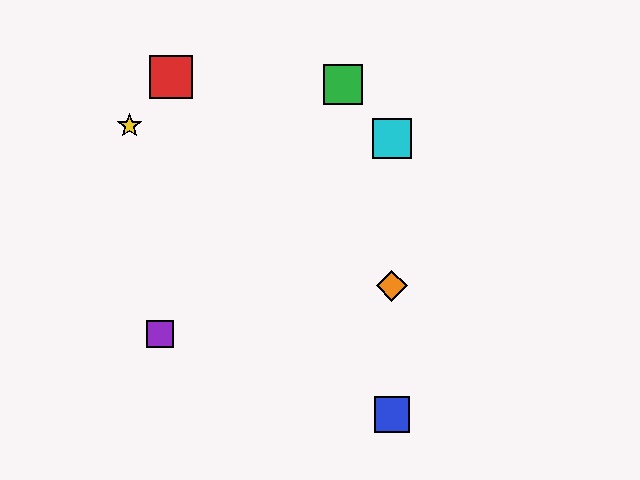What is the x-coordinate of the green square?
The green square is at x≈343.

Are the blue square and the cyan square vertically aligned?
Yes, both are at x≈392.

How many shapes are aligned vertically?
3 shapes (the blue square, the orange diamond, the cyan square) are aligned vertically.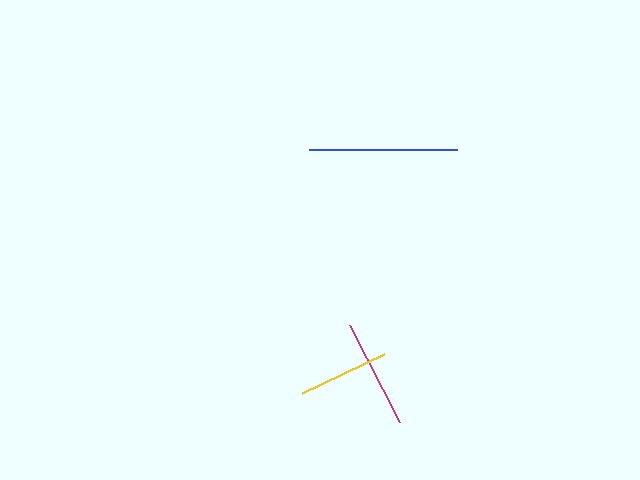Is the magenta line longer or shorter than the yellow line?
The magenta line is longer than the yellow line.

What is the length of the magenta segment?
The magenta segment is approximately 109 pixels long.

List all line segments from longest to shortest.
From longest to shortest: blue, magenta, yellow.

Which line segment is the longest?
The blue line is the longest at approximately 147 pixels.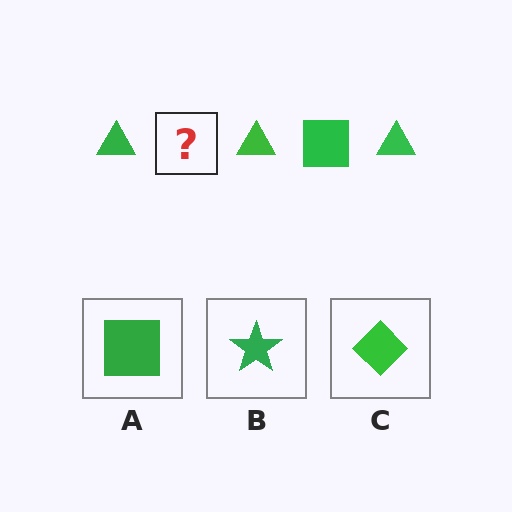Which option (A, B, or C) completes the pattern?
A.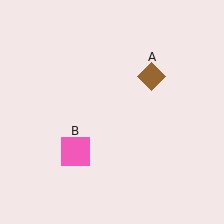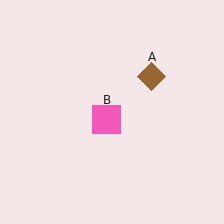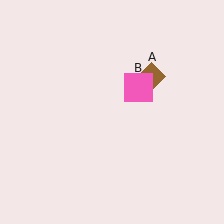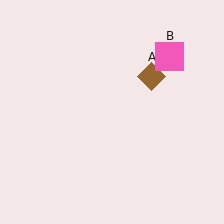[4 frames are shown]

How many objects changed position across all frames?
1 object changed position: pink square (object B).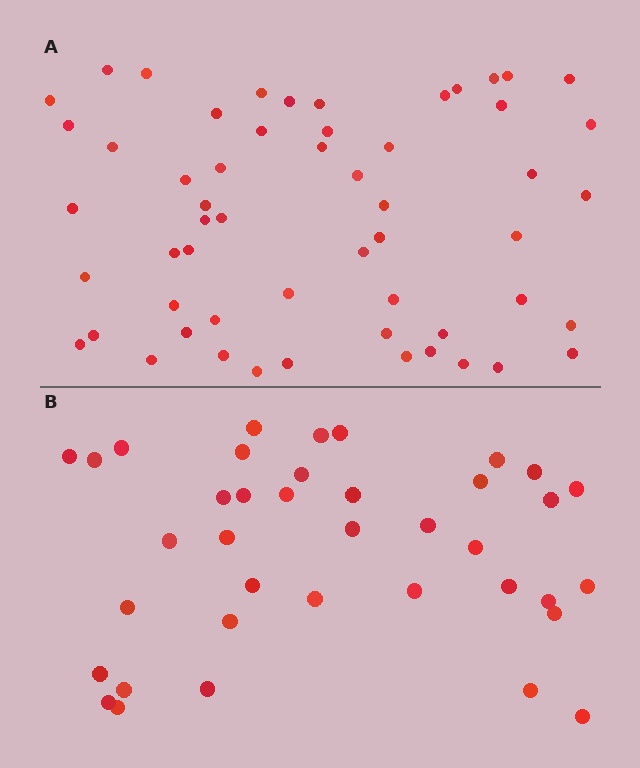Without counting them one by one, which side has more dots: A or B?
Region A (the top region) has more dots.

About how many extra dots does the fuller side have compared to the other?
Region A has approximately 20 more dots than region B.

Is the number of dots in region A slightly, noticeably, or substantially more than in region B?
Region A has substantially more. The ratio is roughly 1.5 to 1.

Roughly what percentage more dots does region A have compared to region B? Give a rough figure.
About 45% more.